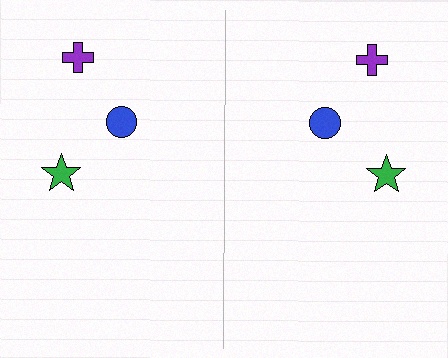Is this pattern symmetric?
Yes, this pattern has bilateral (reflection) symmetry.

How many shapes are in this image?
There are 6 shapes in this image.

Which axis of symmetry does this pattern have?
The pattern has a vertical axis of symmetry running through the center of the image.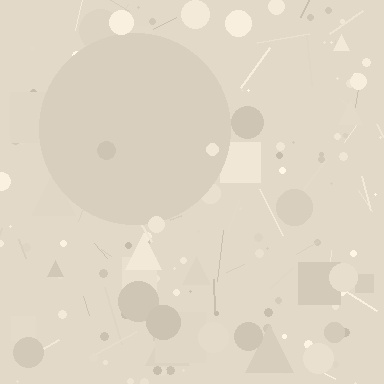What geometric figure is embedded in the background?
A circle is embedded in the background.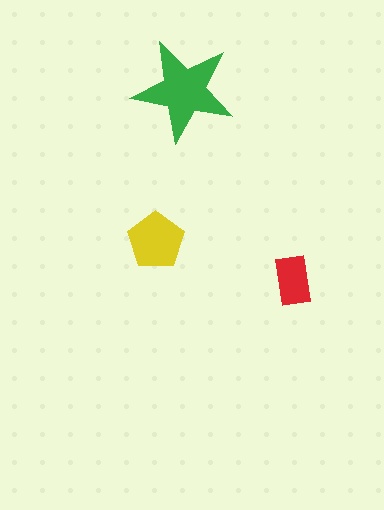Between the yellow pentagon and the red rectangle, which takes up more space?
The yellow pentagon.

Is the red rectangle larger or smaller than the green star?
Smaller.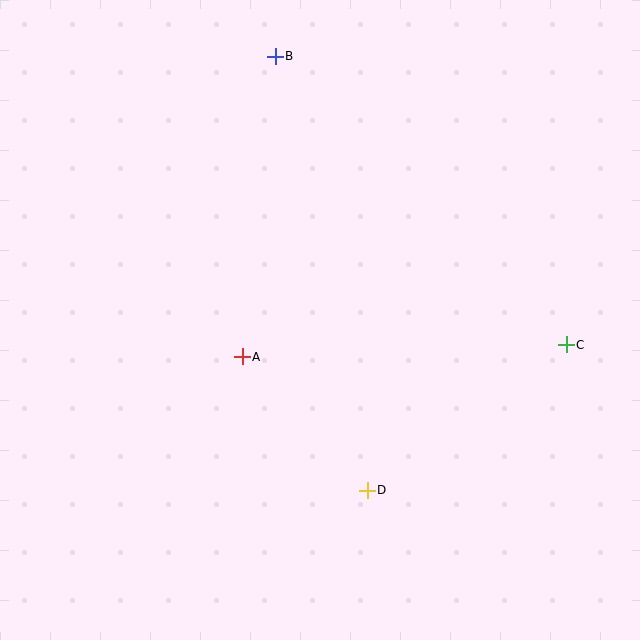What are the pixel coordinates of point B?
Point B is at (275, 56).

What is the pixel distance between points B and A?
The distance between B and A is 302 pixels.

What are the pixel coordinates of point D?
Point D is at (367, 490).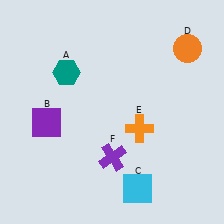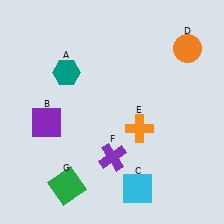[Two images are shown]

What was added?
A green square (G) was added in Image 2.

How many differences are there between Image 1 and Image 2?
There is 1 difference between the two images.